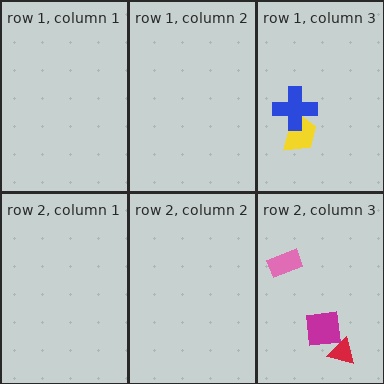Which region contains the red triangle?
The row 2, column 3 region.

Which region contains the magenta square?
The row 2, column 3 region.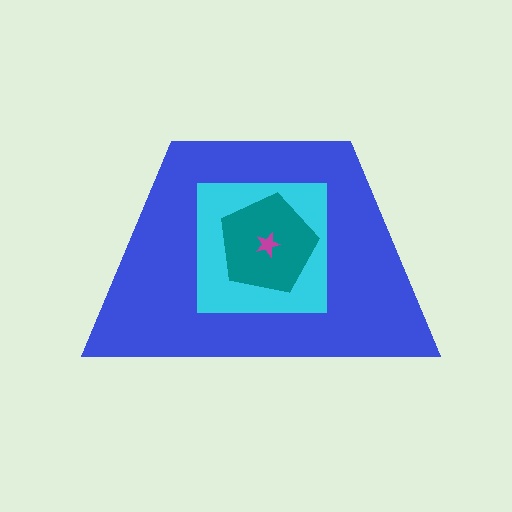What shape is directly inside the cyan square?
The teal pentagon.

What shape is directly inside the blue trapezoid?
The cyan square.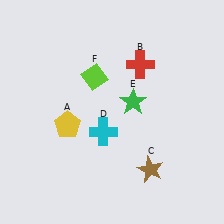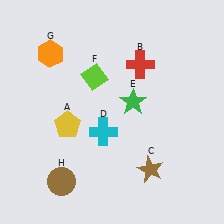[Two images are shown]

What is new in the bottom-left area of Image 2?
A brown circle (H) was added in the bottom-left area of Image 2.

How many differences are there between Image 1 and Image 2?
There are 2 differences between the two images.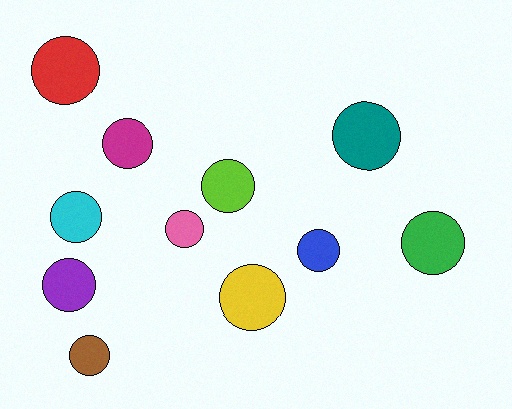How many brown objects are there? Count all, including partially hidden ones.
There is 1 brown object.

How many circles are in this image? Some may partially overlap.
There are 11 circles.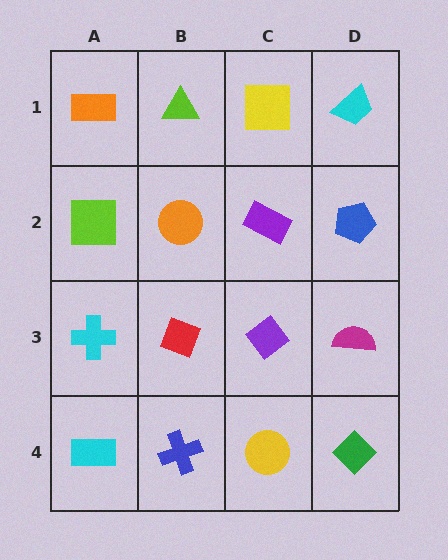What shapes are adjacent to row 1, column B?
An orange circle (row 2, column B), an orange rectangle (row 1, column A), a yellow square (row 1, column C).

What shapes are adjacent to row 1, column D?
A blue pentagon (row 2, column D), a yellow square (row 1, column C).